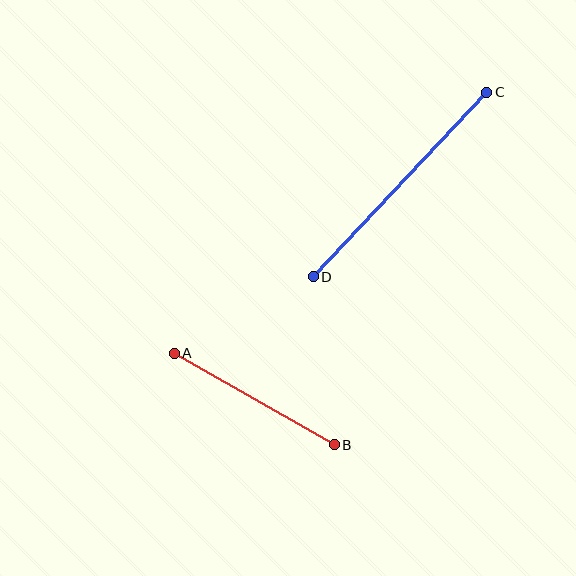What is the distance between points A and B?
The distance is approximately 184 pixels.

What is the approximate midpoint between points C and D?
The midpoint is at approximately (400, 184) pixels.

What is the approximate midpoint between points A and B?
The midpoint is at approximately (254, 399) pixels.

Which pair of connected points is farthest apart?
Points C and D are farthest apart.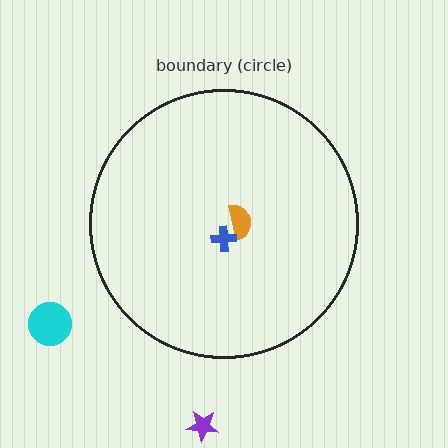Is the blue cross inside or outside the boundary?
Inside.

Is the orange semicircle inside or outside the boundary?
Inside.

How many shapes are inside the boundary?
2 inside, 2 outside.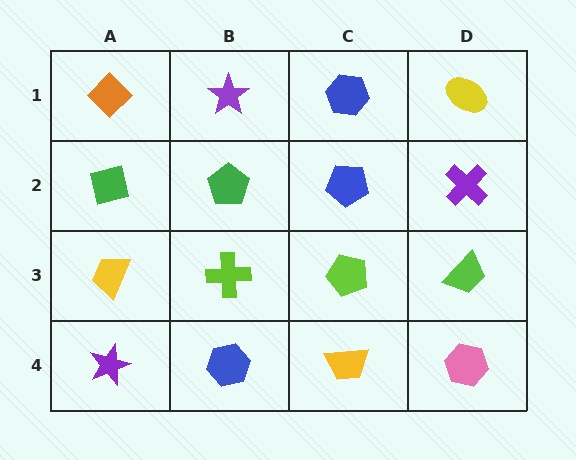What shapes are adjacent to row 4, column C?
A lime pentagon (row 3, column C), a blue hexagon (row 4, column B), a pink hexagon (row 4, column D).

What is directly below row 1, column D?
A purple cross.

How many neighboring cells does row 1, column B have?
3.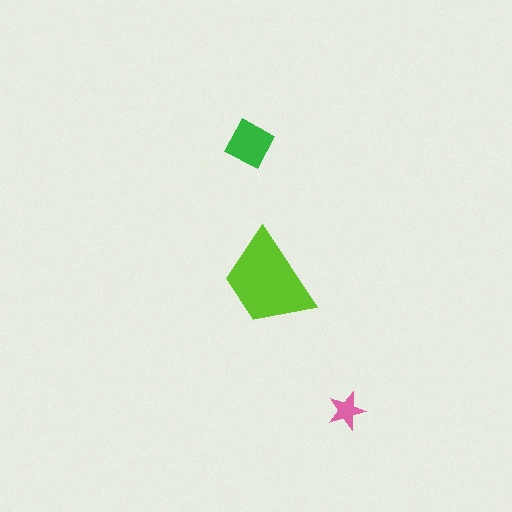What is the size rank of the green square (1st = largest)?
2nd.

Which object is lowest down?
The pink star is bottommost.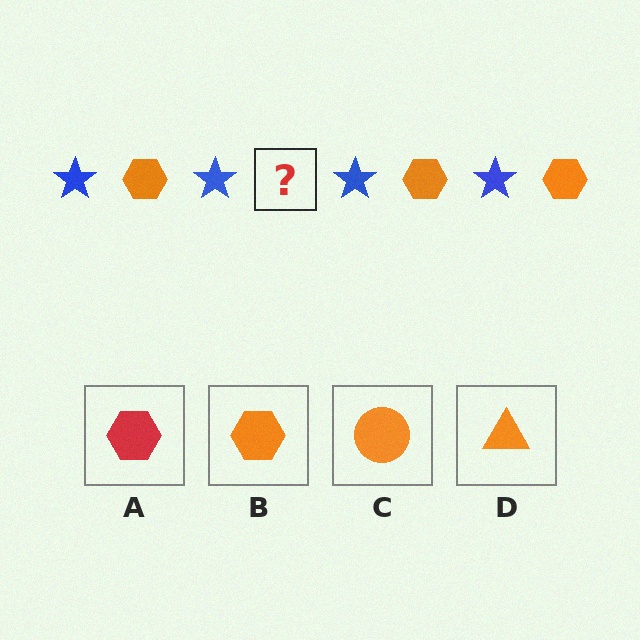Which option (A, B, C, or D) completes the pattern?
B.